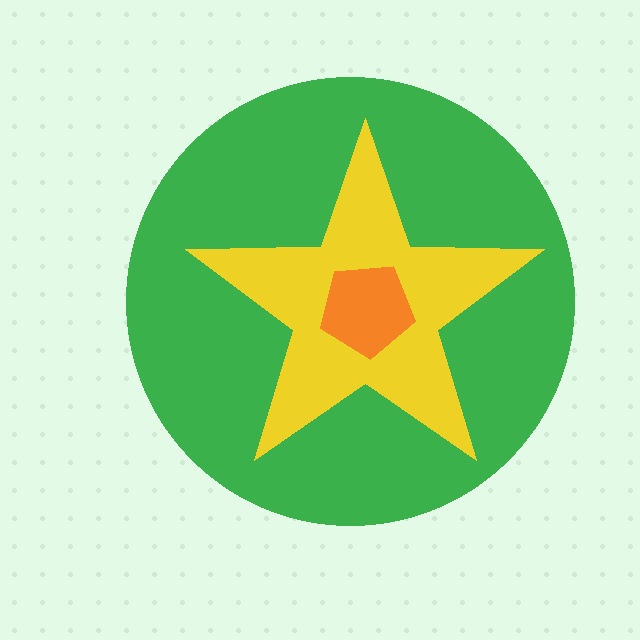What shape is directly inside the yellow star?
The orange pentagon.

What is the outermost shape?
The green circle.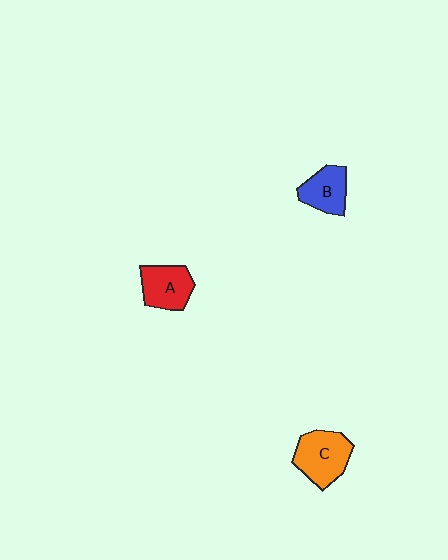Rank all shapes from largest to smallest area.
From largest to smallest: C (orange), A (red), B (blue).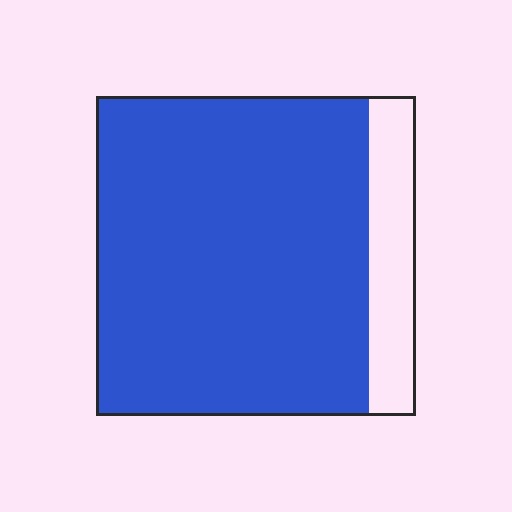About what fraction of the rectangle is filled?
About five sixths (5/6).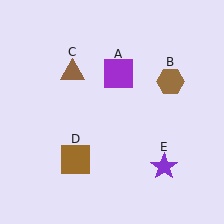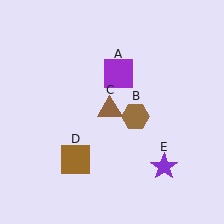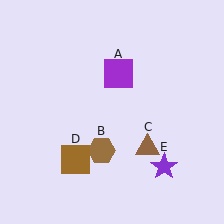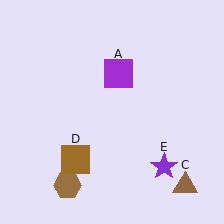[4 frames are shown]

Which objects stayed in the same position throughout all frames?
Purple square (object A) and brown square (object D) and purple star (object E) remained stationary.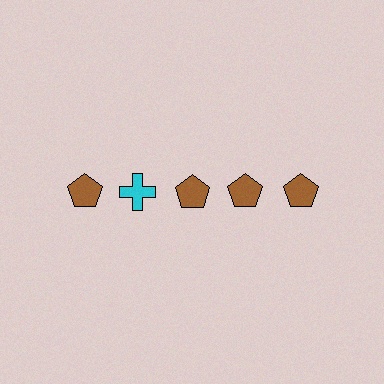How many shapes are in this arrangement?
There are 5 shapes arranged in a grid pattern.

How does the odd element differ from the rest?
It differs in both color (cyan instead of brown) and shape (cross instead of pentagon).